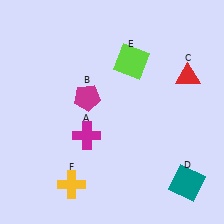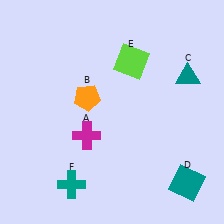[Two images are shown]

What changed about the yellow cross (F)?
In Image 1, F is yellow. In Image 2, it changed to teal.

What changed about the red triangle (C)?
In Image 1, C is red. In Image 2, it changed to teal.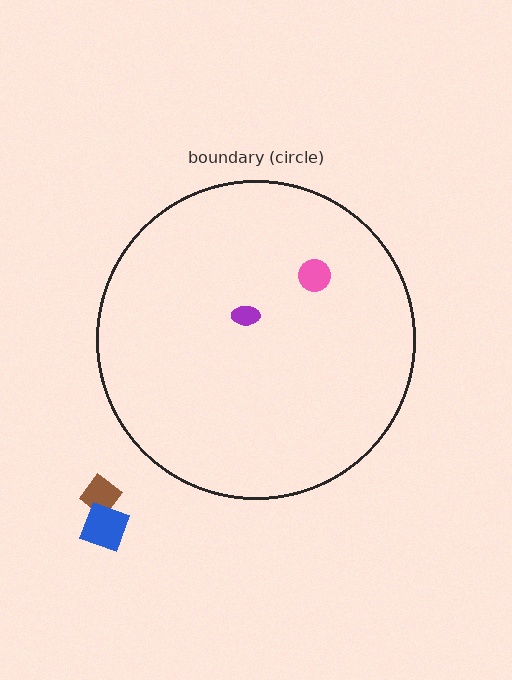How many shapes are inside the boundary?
2 inside, 2 outside.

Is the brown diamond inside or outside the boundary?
Outside.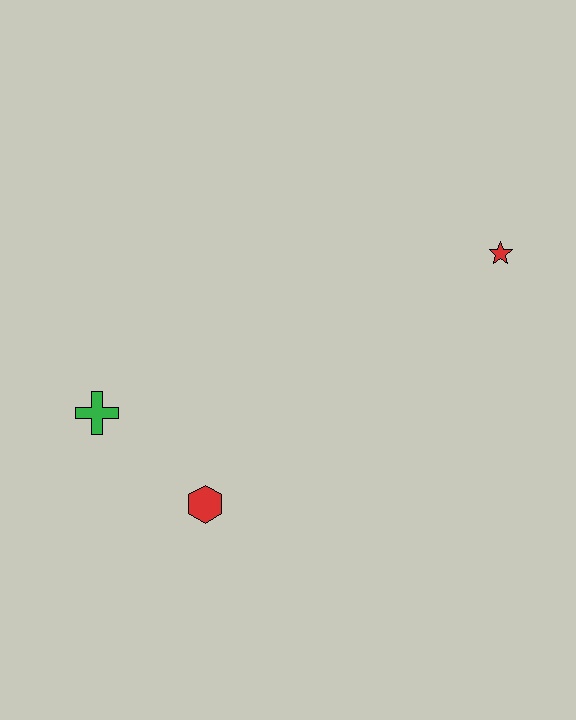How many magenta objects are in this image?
There are no magenta objects.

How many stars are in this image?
There is 1 star.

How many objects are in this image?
There are 3 objects.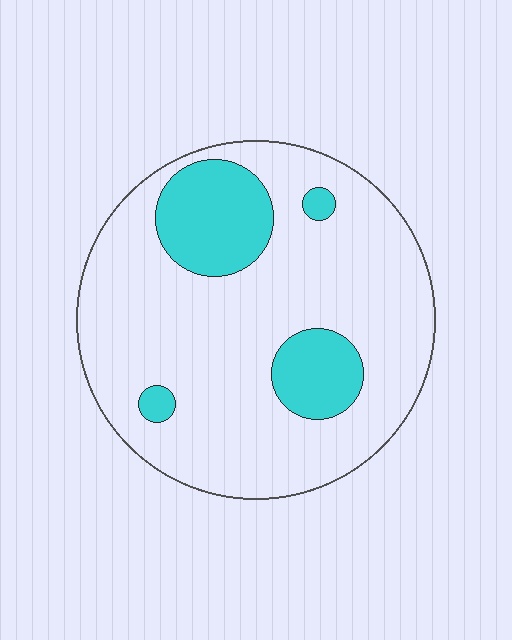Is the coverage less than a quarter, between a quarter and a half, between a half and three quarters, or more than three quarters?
Less than a quarter.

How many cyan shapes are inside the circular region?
4.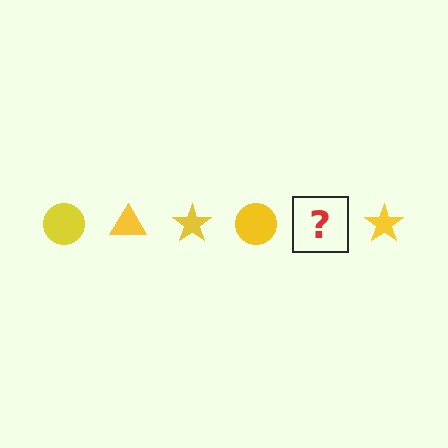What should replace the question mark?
The question mark should be replaced with a yellow triangle.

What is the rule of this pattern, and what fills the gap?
The rule is that the pattern cycles through circle, triangle, star shapes in yellow. The gap should be filled with a yellow triangle.